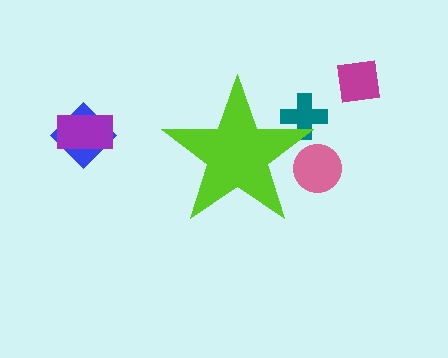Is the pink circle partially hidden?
Yes, the pink circle is partially hidden behind the lime star.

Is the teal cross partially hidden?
Yes, the teal cross is partially hidden behind the lime star.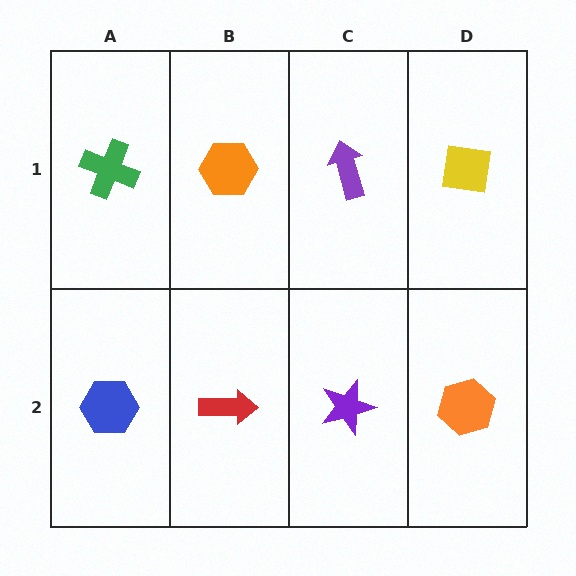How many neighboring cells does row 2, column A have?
2.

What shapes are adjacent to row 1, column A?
A blue hexagon (row 2, column A), an orange hexagon (row 1, column B).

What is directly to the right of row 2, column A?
A red arrow.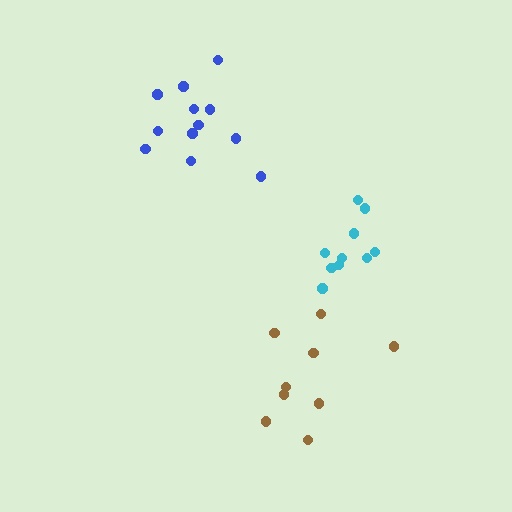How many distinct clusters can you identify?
There are 3 distinct clusters.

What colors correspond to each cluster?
The clusters are colored: blue, cyan, brown.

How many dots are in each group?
Group 1: 12 dots, Group 2: 10 dots, Group 3: 9 dots (31 total).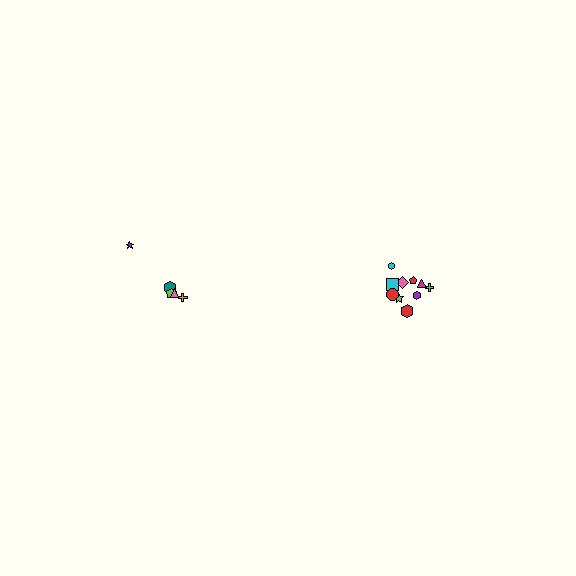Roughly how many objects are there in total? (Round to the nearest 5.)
Roughly 15 objects in total.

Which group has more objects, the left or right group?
The right group.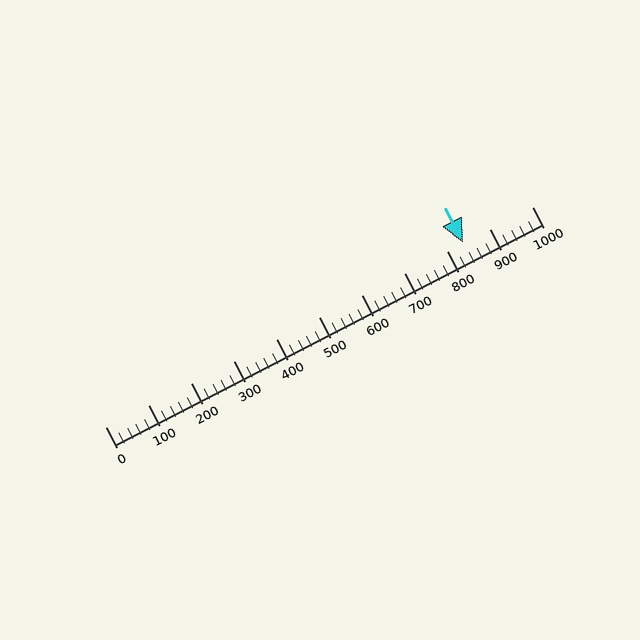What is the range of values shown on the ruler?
The ruler shows values from 0 to 1000.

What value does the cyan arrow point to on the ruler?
The cyan arrow points to approximately 838.